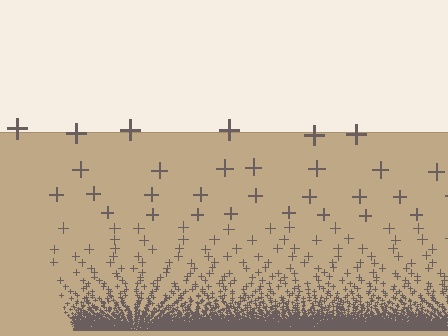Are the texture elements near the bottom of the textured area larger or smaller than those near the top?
Smaller. The gradient is inverted — elements near the bottom are smaller and denser.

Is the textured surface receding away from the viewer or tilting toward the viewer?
The surface appears to tilt toward the viewer. Texture elements get larger and sparser toward the top.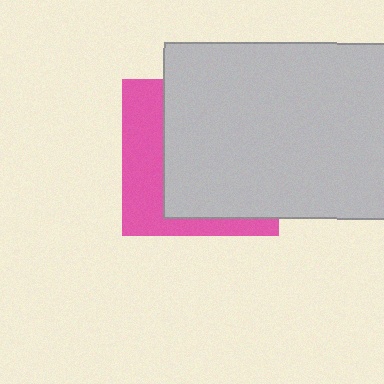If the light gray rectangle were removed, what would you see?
You would see the complete pink square.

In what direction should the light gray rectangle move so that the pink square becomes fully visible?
The light gray rectangle should move right. That is the shortest direction to clear the overlap and leave the pink square fully visible.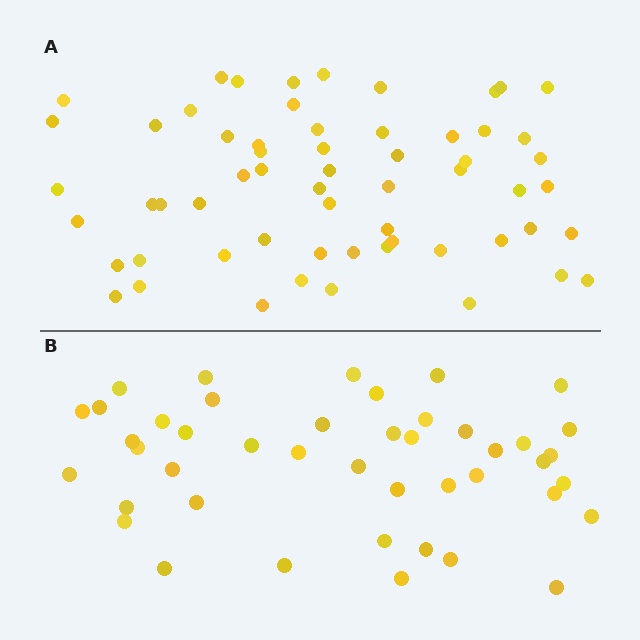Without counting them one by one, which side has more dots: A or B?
Region A (the top region) has more dots.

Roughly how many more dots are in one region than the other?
Region A has approximately 15 more dots than region B.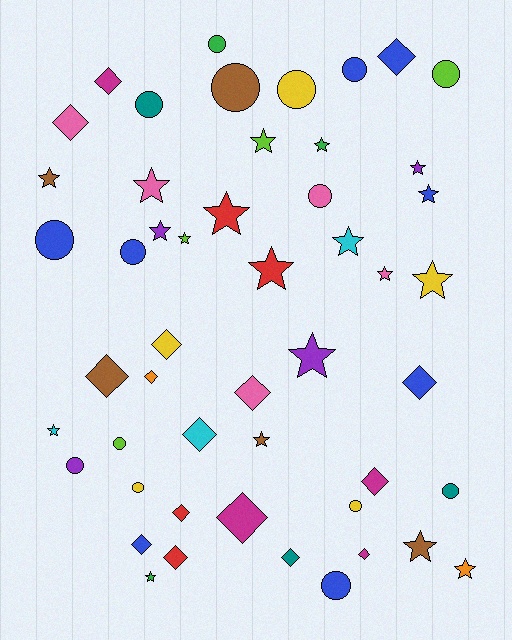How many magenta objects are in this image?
There are 4 magenta objects.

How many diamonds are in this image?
There are 16 diamonds.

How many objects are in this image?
There are 50 objects.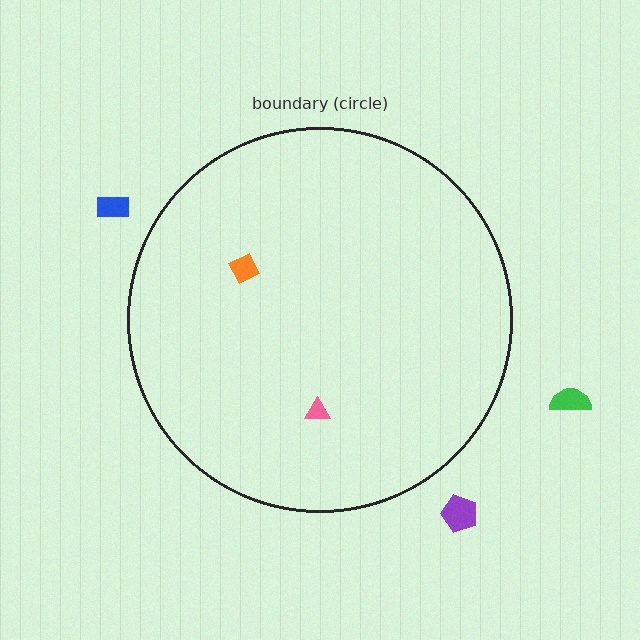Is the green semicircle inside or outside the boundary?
Outside.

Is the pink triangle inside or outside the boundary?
Inside.